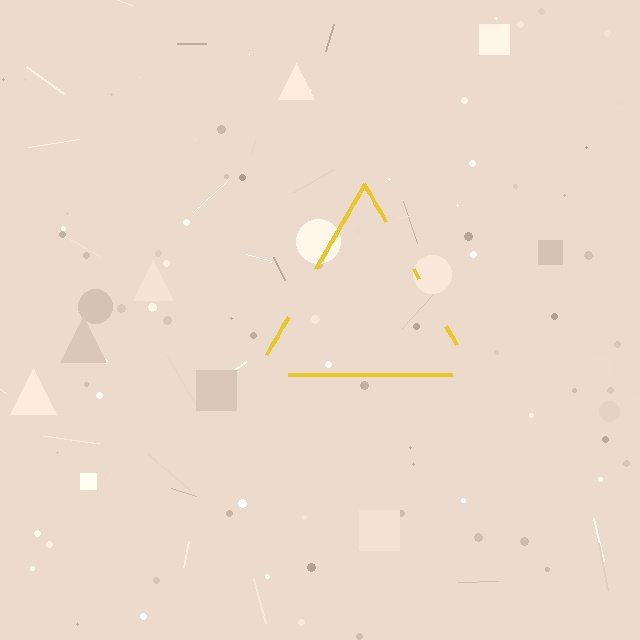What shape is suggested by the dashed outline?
The dashed outline suggests a triangle.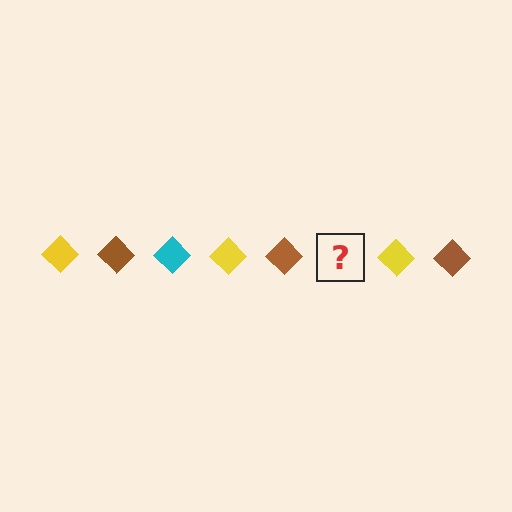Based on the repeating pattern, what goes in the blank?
The blank should be a cyan diamond.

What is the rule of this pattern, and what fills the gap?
The rule is that the pattern cycles through yellow, brown, cyan diamonds. The gap should be filled with a cyan diamond.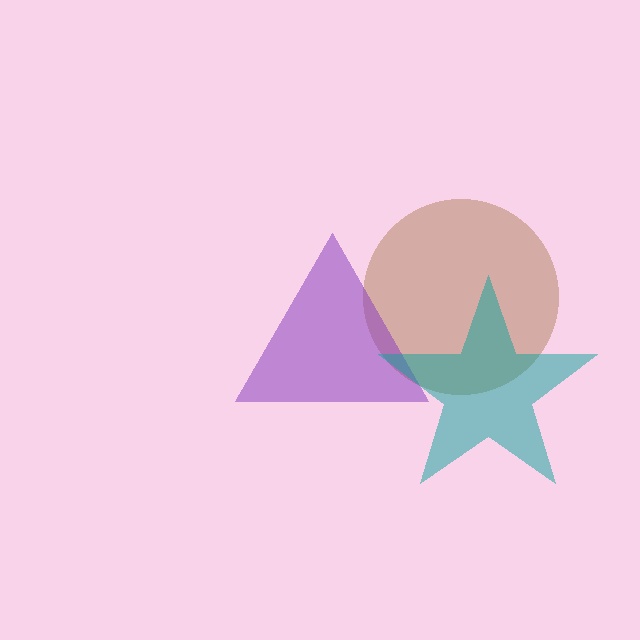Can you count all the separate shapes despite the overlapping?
Yes, there are 3 separate shapes.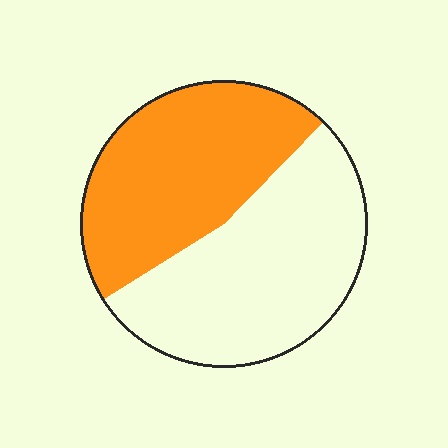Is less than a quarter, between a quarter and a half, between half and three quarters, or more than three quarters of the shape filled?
Between a quarter and a half.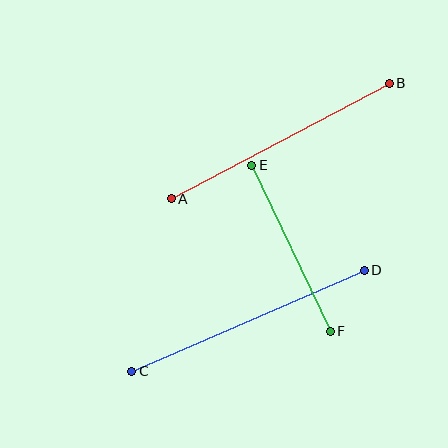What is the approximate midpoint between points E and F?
The midpoint is at approximately (291, 248) pixels.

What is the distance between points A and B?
The distance is approximately 247 pixels.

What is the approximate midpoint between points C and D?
The midpoint is at approximately (248, 321) pixels.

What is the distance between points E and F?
The distance is approximately 184 pixels.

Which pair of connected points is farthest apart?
Points C and D are farthest apart.